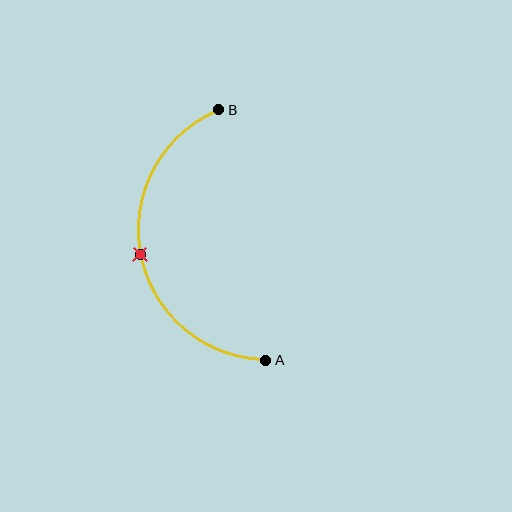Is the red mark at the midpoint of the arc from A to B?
Yes. The red mark lies on the arc at equal arc-length from both A and B — it is the arc midpoint.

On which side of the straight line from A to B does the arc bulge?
The arc bulges to the left of the straight line connecting A and B.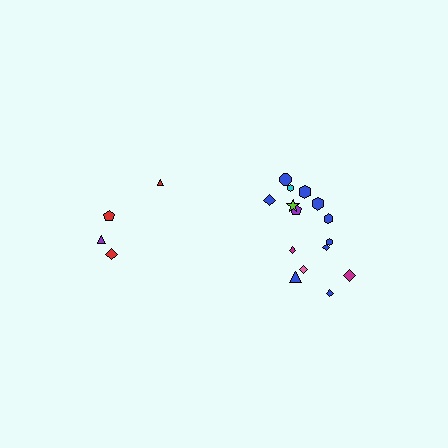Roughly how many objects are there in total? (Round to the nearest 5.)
Roughly 20 objects in total.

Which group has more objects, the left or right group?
The right group.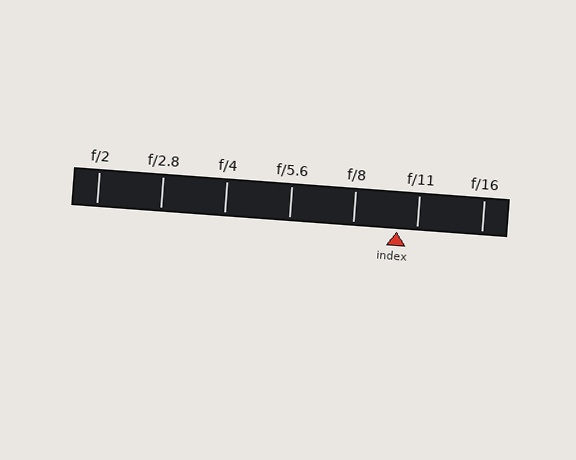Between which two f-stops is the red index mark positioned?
The index mark is between f/8 and f/11.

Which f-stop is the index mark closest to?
The index mark is closest to f/11.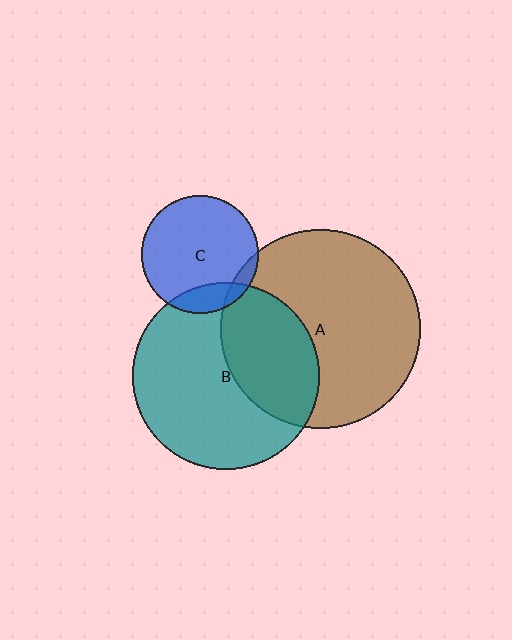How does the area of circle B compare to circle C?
Approximately 2.5 times.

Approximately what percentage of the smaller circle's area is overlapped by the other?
Approximately 5%.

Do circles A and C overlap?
Yes.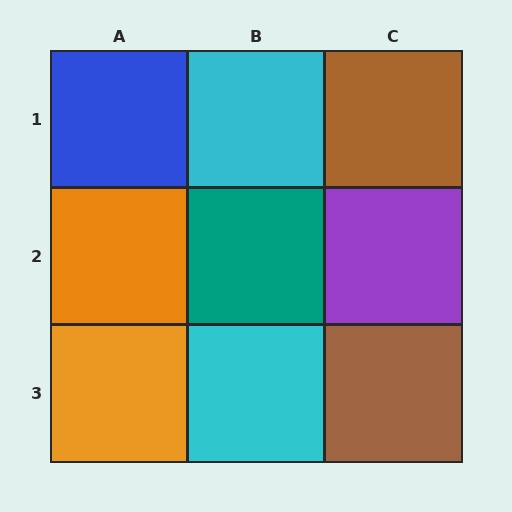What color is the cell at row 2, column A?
Orange.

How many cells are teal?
1 cell is teal.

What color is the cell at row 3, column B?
Cyan.